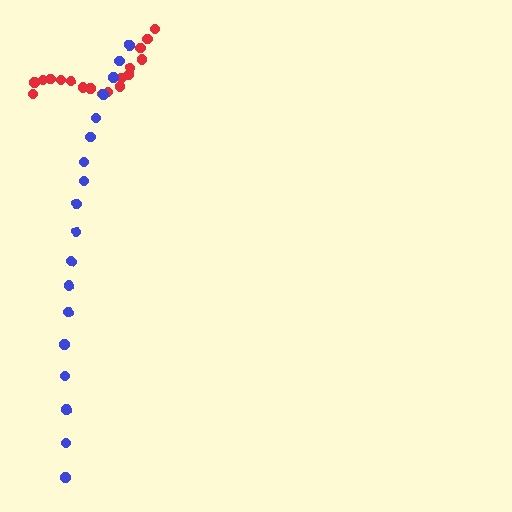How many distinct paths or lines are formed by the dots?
There are 2 distinct paths.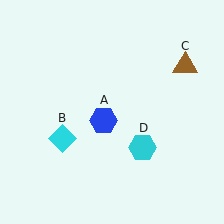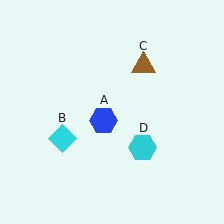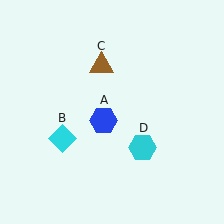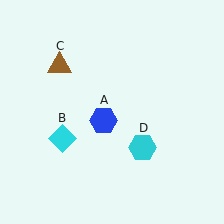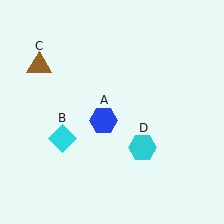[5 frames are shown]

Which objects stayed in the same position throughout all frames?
Blue hexagon (object A) and cyan diamond (object B) and cyan hexagon (object D) remained stationary.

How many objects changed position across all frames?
1 object changed position: brown triangle (object C).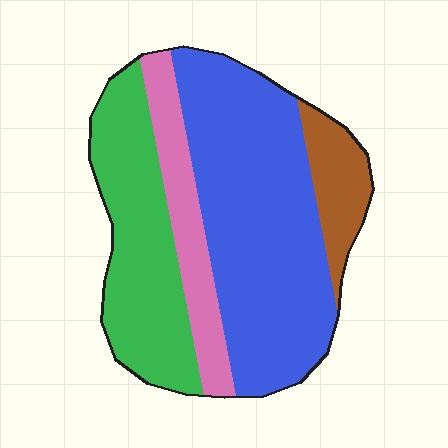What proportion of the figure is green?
Green takes up between a sixth and a third of the figure.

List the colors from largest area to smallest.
From largest to smallest: blue, green, pink, brown.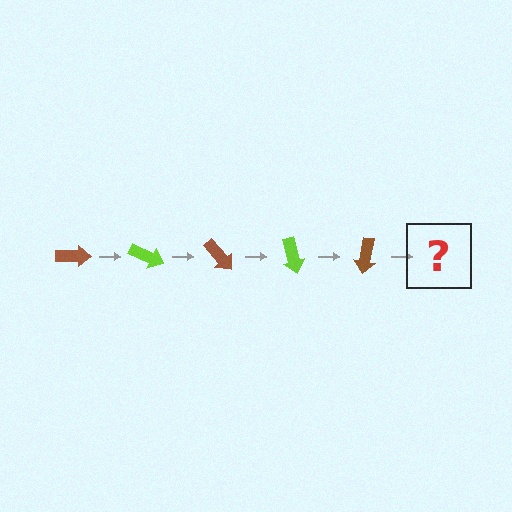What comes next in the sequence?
The next element should be a lime arrow, rotated 125 degrees from the start.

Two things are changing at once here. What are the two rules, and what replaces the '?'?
The two rules are that it rotates 25 degrees each step and the color cycles through brown and lime. The '?' should be a lime arrow, rotated 125 degrees from the start.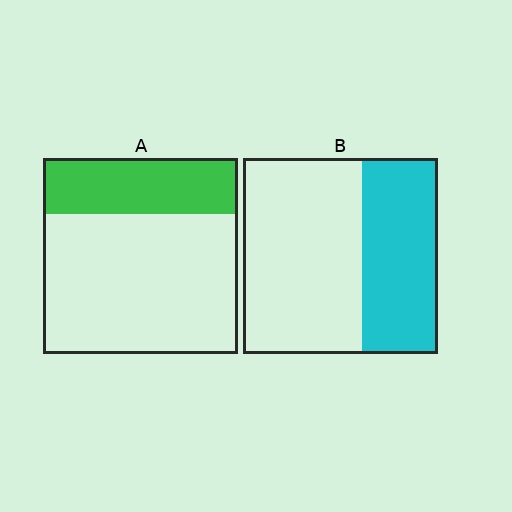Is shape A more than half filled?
No.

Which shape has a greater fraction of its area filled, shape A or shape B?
Shape B.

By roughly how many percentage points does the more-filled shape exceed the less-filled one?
By roughly 10 percentage points (B over A).